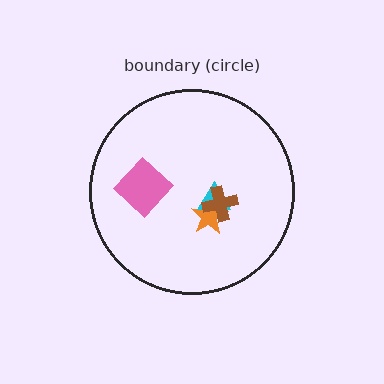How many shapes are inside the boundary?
4 inside, 0 outside.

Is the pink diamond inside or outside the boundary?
Inside.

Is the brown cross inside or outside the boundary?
Inside.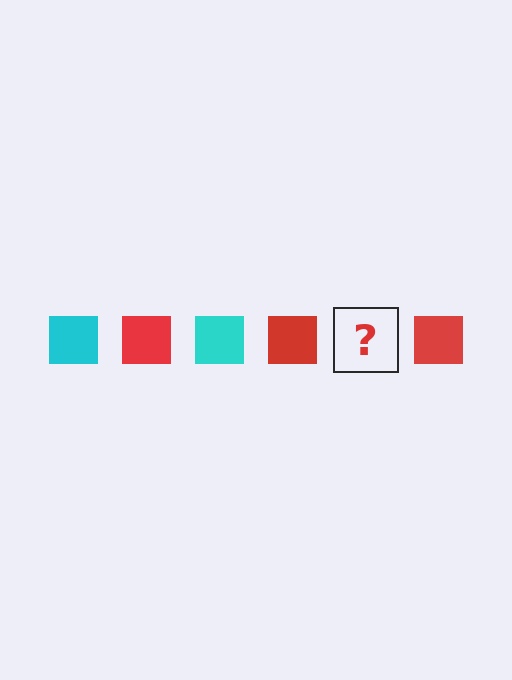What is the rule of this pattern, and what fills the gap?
The rule is that the pattern cycles through cyan, red squares. The gap should be filled with a cyan square.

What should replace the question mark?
The question mark should be replaced with a cyan square.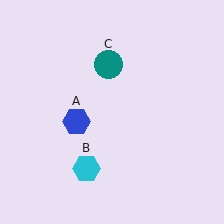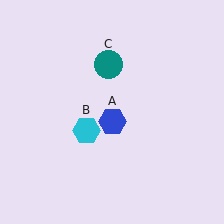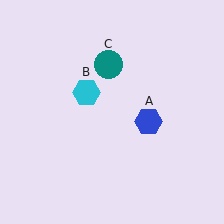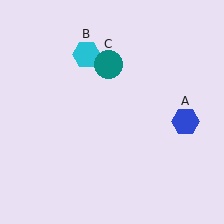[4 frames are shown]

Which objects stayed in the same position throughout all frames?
Teal circle (object C) remained stationary.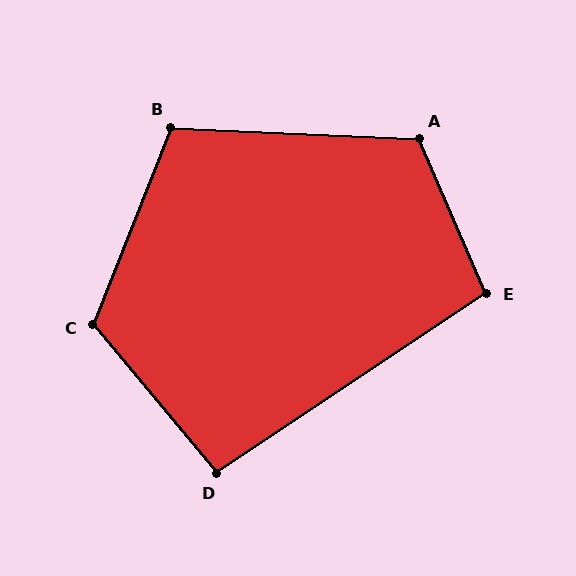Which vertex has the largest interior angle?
C, at approximately 119 degrees.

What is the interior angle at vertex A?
Approximately 116 degrees (obtuse).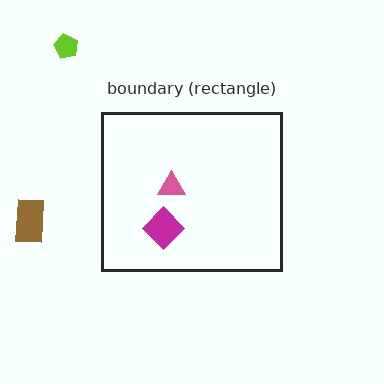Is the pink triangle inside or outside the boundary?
Inside.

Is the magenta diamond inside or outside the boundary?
Inside.